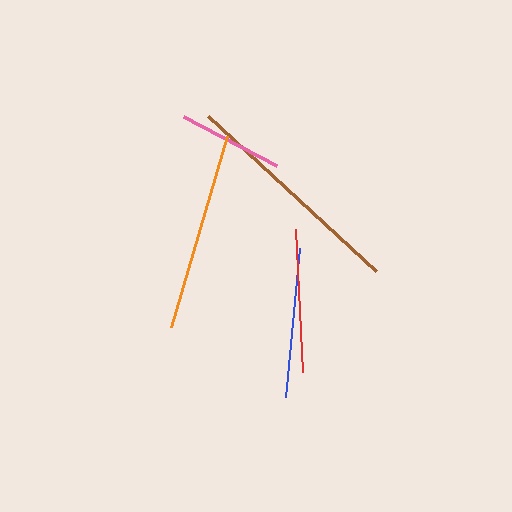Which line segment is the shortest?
The pink line is the shortest at approximately 106 pixels.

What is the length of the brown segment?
The brown segment is approximately 229 pixels long.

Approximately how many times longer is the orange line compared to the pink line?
The orange line is approximately 1.9 times the length of the pink line.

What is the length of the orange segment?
The orange segment is approximately 198 pixels long.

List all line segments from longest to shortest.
From longest to shortest: brown, orange, blue, red, pink.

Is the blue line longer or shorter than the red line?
The blue line is longer than the red line.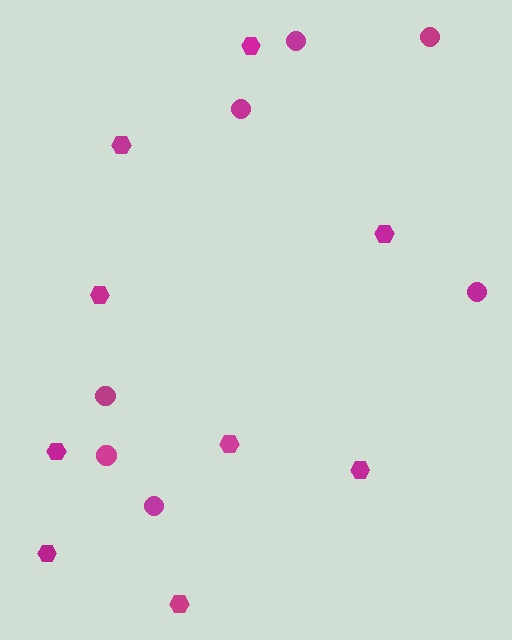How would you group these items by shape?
There are 2 groups: one group of circles (7) and one group of hexagons (9).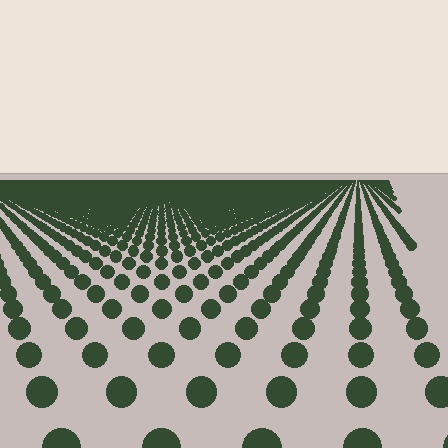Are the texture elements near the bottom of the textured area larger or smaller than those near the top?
Larger. Near the bottom, elements are closer to the viewer and appear at a bigger on-screen size.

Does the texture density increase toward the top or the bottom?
Density increases toward the top.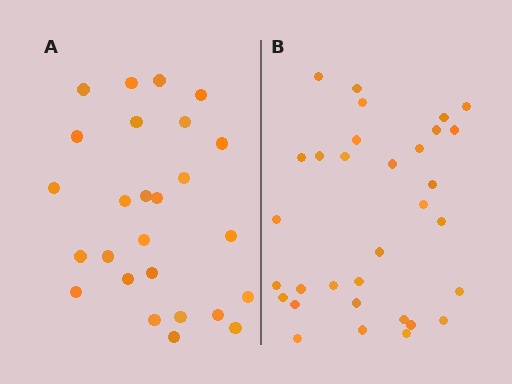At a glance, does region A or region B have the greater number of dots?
Region B (the right region) has more dots.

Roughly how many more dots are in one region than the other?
Region B has about 6 more dots than region A.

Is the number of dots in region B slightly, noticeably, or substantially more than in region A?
Region B has only slightly more — the two regions are fairly close. The ratio is roughly 1.2 to 1.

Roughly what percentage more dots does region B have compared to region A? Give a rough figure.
About 25% more.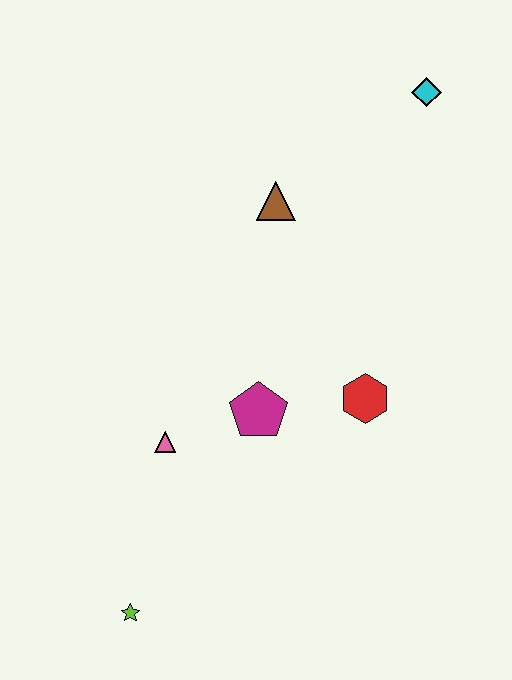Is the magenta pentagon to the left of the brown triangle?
Yes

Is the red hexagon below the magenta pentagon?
No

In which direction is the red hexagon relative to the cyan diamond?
The red hexagon is below the cyan diamond.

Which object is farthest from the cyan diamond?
The lime star is farthest from the cyan diamond.